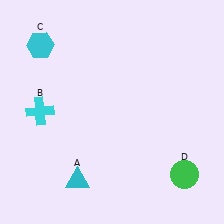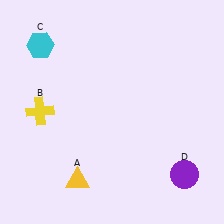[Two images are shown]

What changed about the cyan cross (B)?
In Image 1, B is cyan. In Image 2, it changed to yellow.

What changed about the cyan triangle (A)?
In Image 1, A is cyan. In Image 2, it changed to yellow.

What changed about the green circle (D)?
In Image 1, D is green. In Image 2, it changed to purple.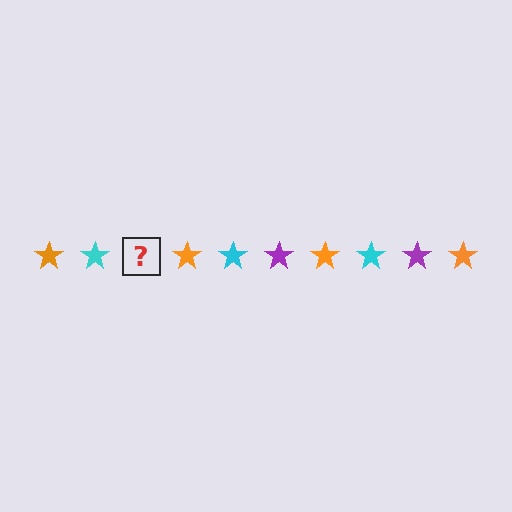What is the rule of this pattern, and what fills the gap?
The rule is that the pattern cycles through orange, cyan, purple stars. The gap should be filled with a purple star.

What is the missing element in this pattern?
The missing element is a purple star.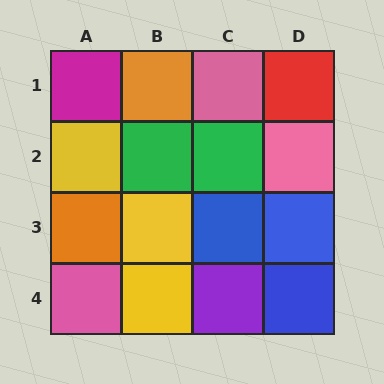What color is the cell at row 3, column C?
Blue.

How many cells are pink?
3 cells are pink.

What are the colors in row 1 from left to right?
Magenta, orange, pink, red.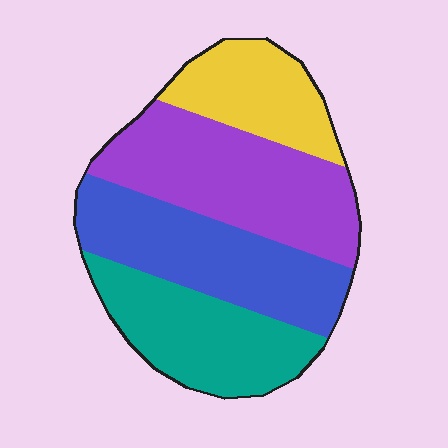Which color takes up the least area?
Yellow, at roughly 15%.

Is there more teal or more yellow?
Teal.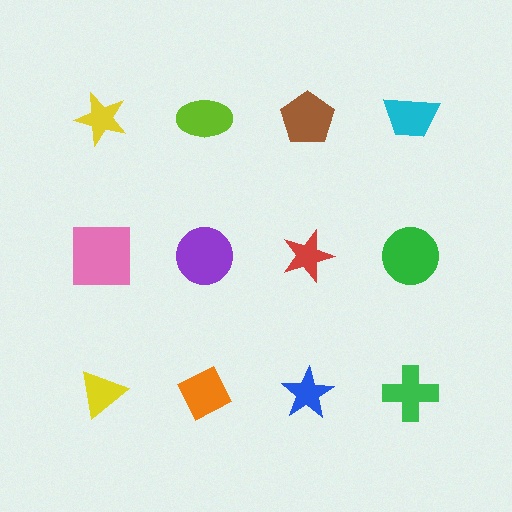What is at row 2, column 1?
A pink square.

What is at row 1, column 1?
A yellow star.